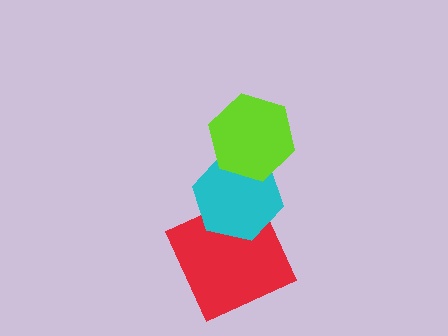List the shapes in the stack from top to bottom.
From top to bottom: the lime hexagon, the cyan hexagon, the red square.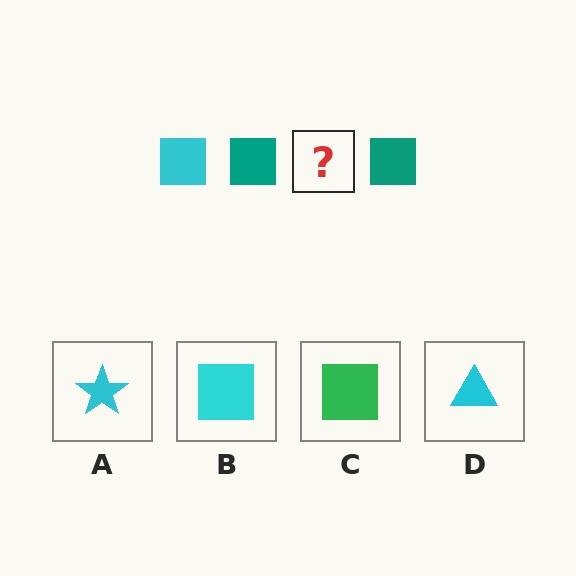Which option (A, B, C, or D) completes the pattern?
B.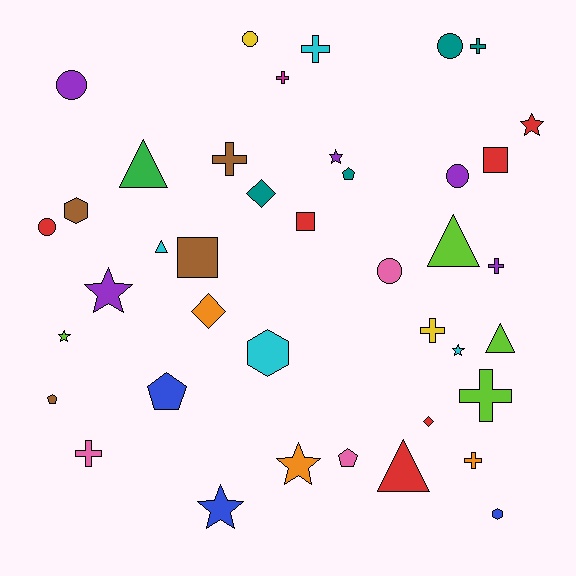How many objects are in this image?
There are 40 objects.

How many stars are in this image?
There are 7 stars.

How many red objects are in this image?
There are 6 red objects.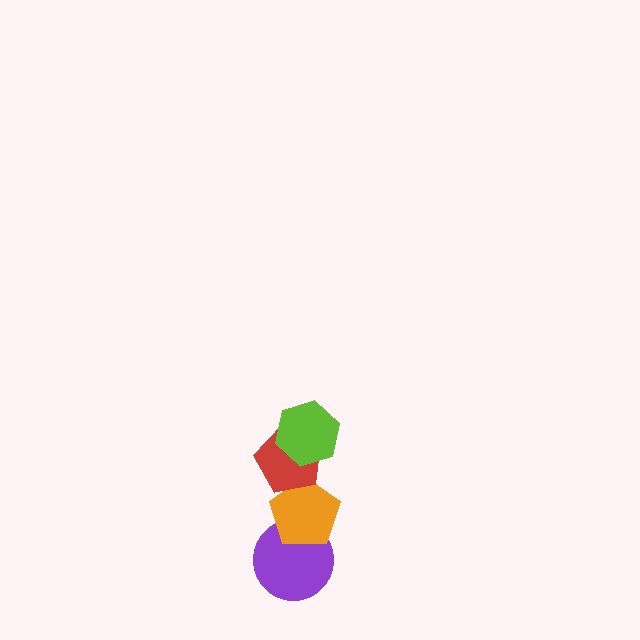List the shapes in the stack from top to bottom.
From top to bottom: the lime hexagon, the red pentagon, the orange pentagon, the purple circle.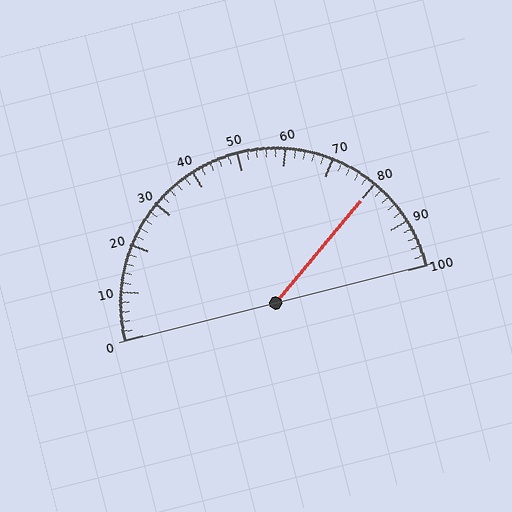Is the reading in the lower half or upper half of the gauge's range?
The reading is in the upper half of the range (0 to 100).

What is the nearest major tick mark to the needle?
The nearest major tick mark is 80.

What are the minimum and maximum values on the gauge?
The gauge ranges from 0 to 100.